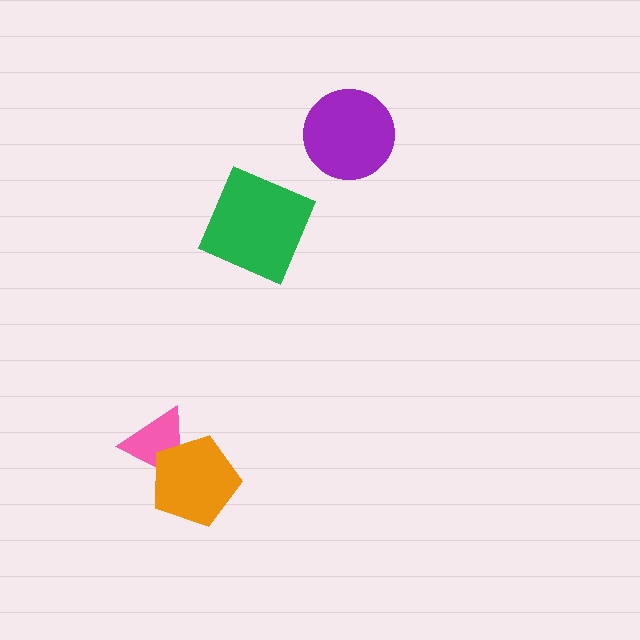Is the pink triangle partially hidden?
Yes, it is partially covered by another shape.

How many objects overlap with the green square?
0 objects overlap with the green square.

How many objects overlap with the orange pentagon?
1 object overlaps with the orange pentagon.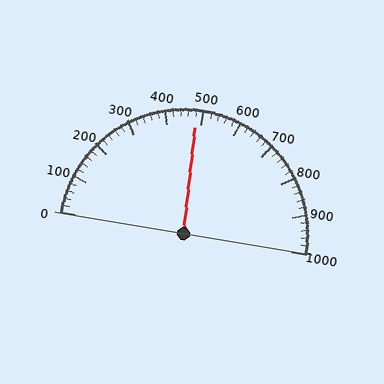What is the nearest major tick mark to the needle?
The nearest major tick mark is 500.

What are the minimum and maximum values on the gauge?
The gauge ranges from 0 to 1000.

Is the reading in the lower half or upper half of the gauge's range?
The reading is in the lower half of the range (0 to 1000).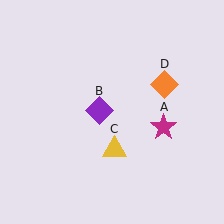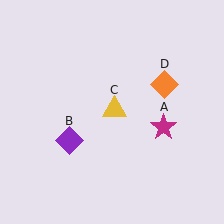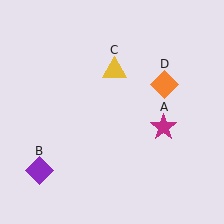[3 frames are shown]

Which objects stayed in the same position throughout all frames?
Magenta star (object A) and orange diamond (object D) remained stationary.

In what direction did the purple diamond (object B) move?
The purple diamond (object B) moved down and to the left.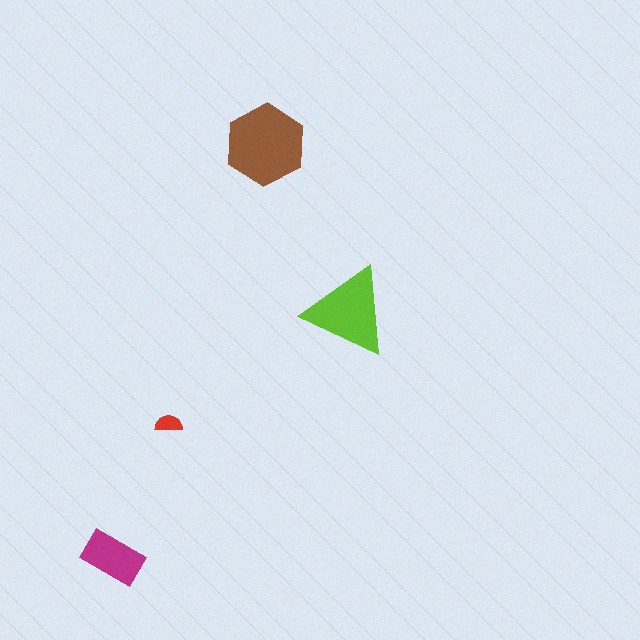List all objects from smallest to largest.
The red semicircle, the magenta rectangle, the lime triangle, the brown hexagon.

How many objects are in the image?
There are 4 objects in the image.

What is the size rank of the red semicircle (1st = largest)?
4th.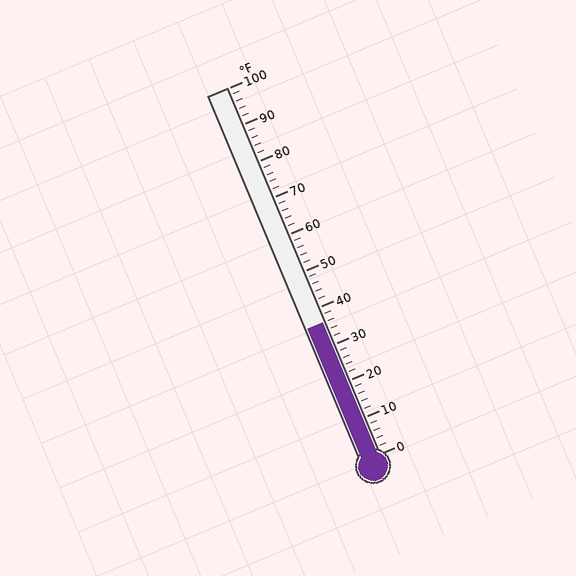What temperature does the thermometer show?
The thermometer shows approximately 36°F.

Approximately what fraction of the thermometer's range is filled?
The thermometer is filled to approximately 35% of its range.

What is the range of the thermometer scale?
The thermometer scale ranges from 0°F to 100°F.